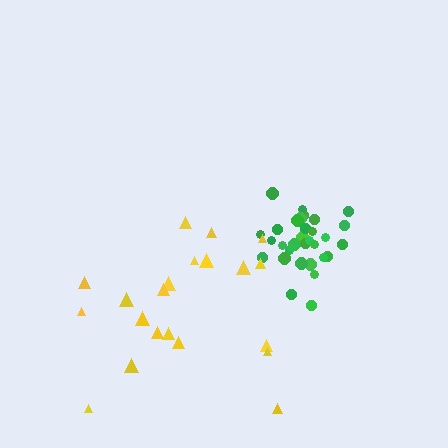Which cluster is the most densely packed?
Green.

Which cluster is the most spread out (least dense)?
Yellow.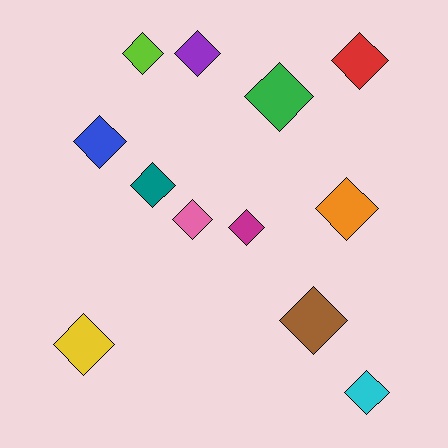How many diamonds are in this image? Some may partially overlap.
There are 12 diamonds.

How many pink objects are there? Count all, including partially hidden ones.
There is 1 pink object.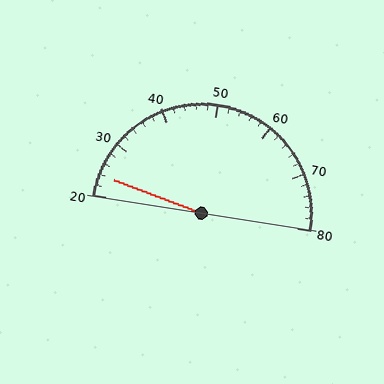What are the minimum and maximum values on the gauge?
The gauge ranges from 20 to 80.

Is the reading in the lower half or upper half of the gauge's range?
The reading is in the lower half of the range (20 to 80).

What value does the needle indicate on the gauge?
The needle indicates approximately 24.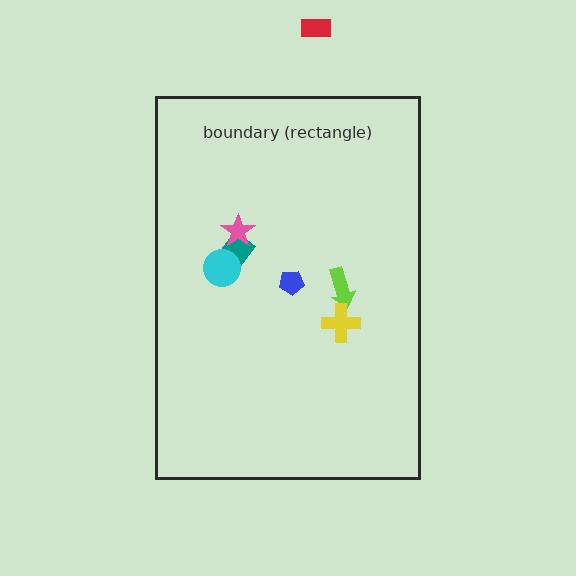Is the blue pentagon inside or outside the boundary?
Inside.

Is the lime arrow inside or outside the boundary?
Inside.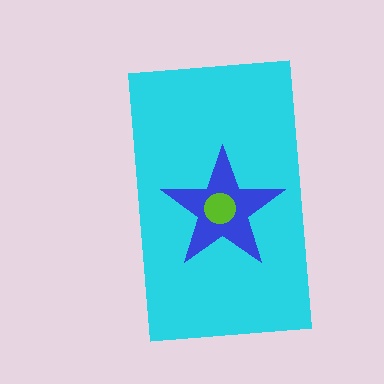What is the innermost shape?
The lime circle.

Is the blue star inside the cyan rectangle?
Yes.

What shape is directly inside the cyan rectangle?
The blue star.